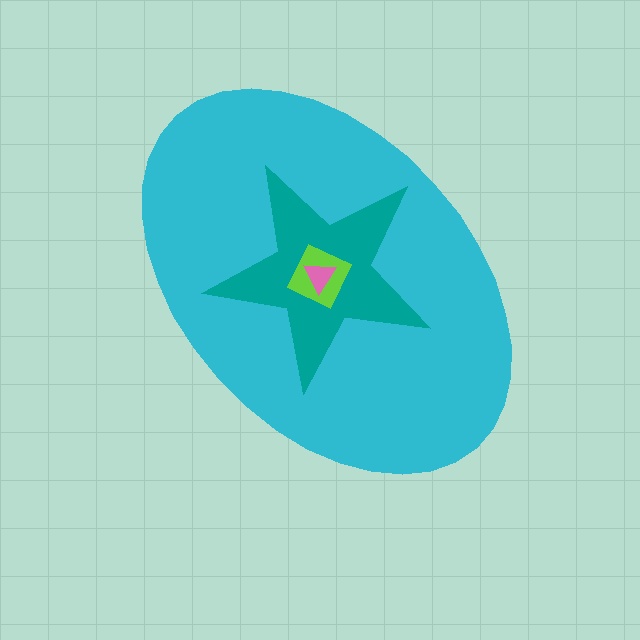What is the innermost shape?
The pink triangle.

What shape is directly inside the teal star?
The lime square.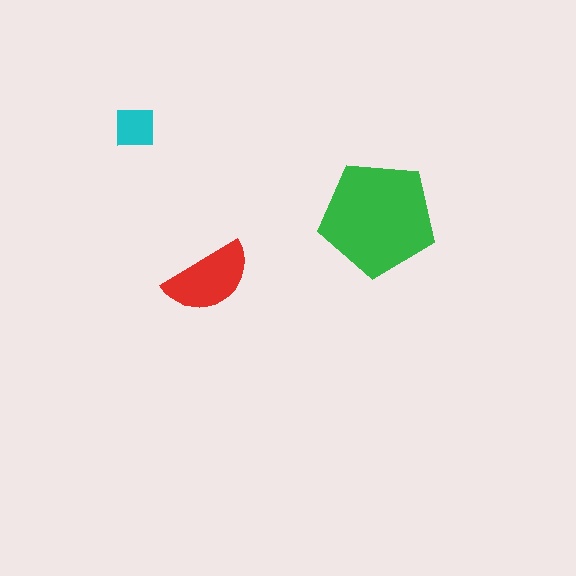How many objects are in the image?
There are 3 objects in the image.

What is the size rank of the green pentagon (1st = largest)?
1st.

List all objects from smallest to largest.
The cyan square, the red semicircle, the green pentagon.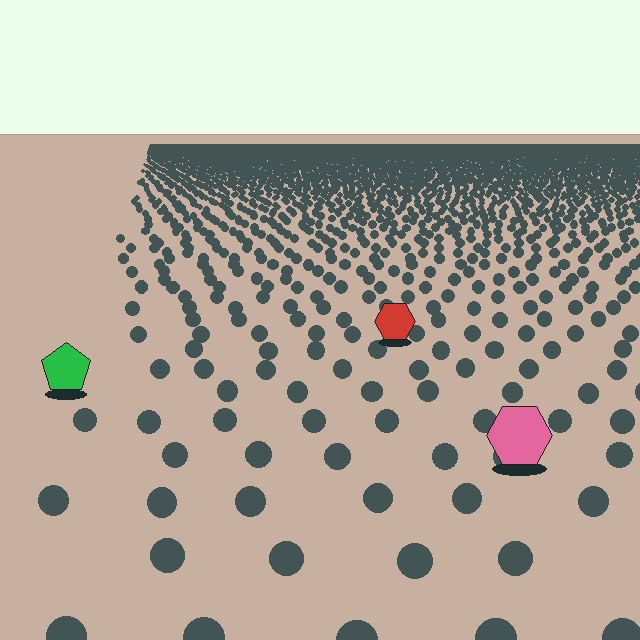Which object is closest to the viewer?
The pink hexagon is closest. The texture marks near it are larger and more spread out.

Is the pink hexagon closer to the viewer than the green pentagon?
Yes. The pink hexagon is closer — you can tell from the texture gradient: the ground texture is coarser near it.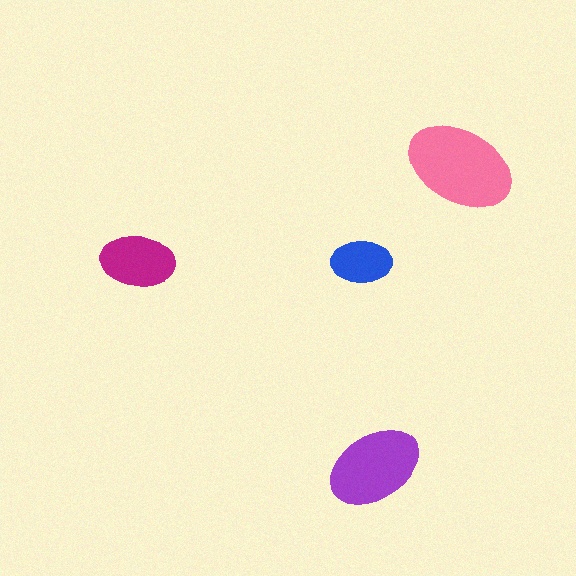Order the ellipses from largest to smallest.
the pink one, the purple one, the magenta one, the blue one.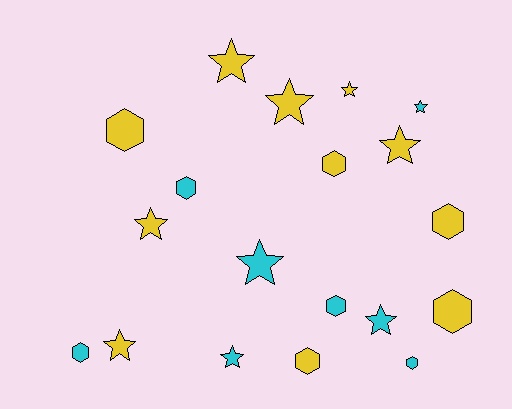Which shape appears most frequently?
Star, with 10 objects.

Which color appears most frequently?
Yellow, with 11 objects.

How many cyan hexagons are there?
There are 4 cyan hexagons.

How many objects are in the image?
There are 19 objects.